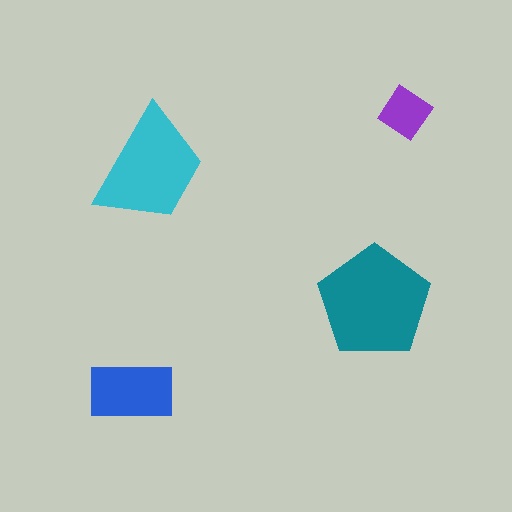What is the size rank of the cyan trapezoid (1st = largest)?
2nd.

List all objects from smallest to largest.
The purple diamond, the blue rectangle, the cyan trapezoid, the teal pentagon.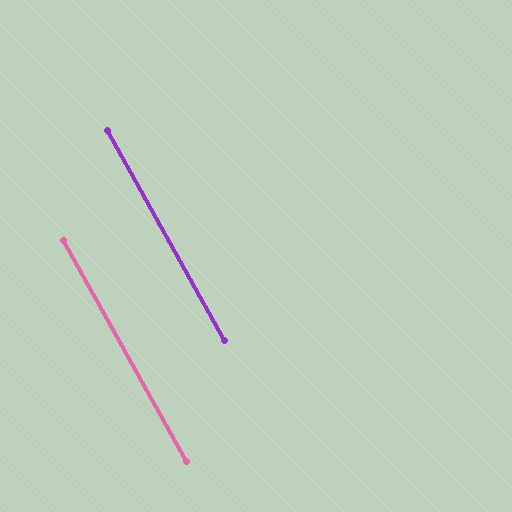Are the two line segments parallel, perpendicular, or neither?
Parallel — their directions differ by only 0.2°.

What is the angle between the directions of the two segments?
Approximately 0 degrees.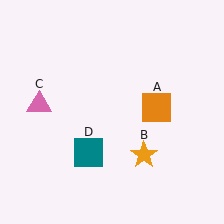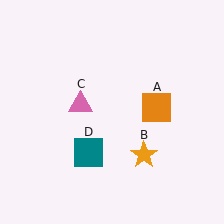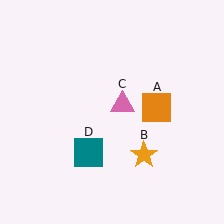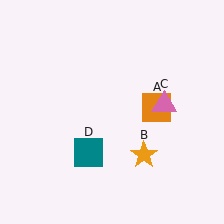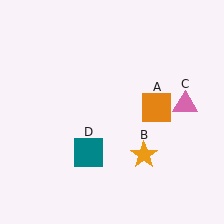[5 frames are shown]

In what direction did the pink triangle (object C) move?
The pink triangle (object C) moved right.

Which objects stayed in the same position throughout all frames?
Orange square (object A) and orange star (object B) and teal square (object D) remained stationary.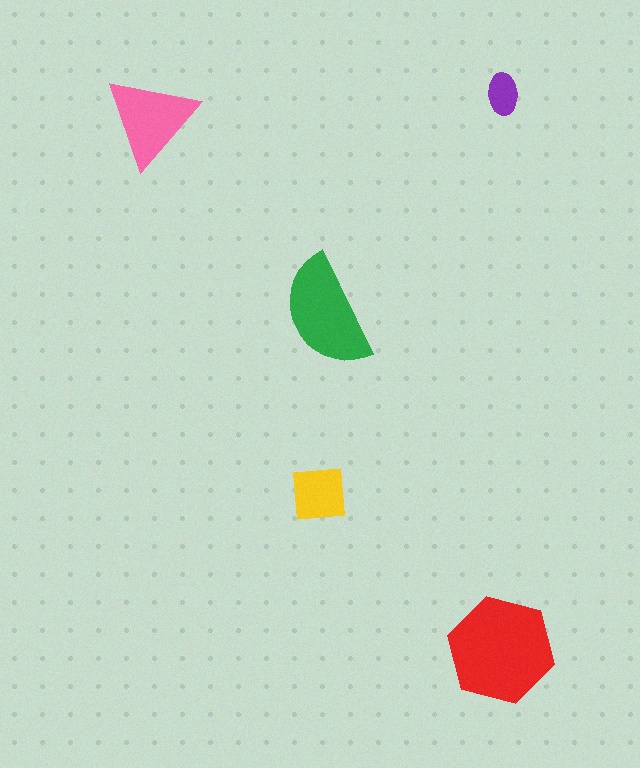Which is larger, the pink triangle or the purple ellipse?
The pink triangle.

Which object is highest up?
The purple ellipse is topmost.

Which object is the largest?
The red hexagon.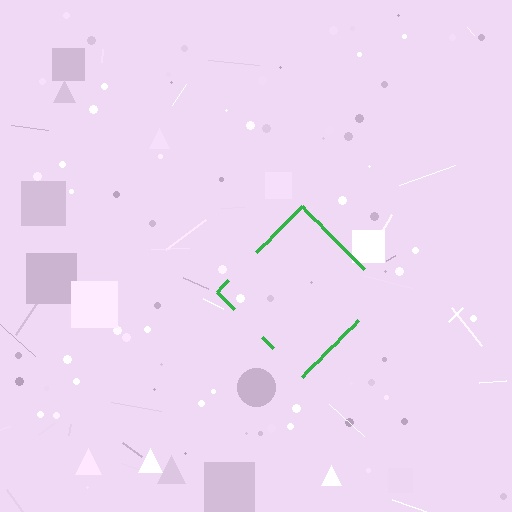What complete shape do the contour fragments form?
The contour fragments form a diamond.